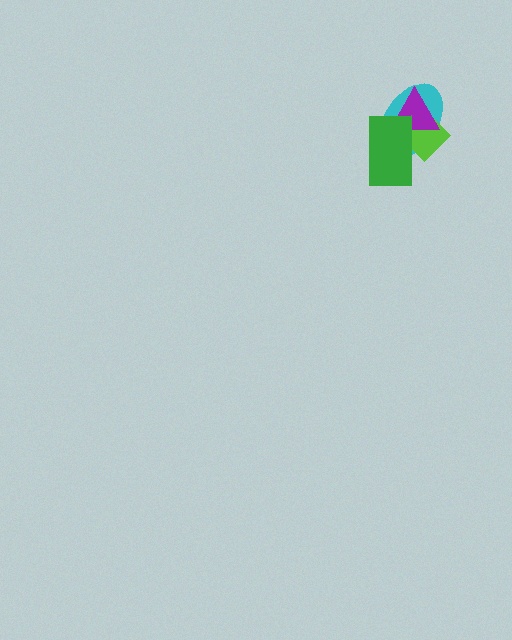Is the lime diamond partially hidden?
Yes, it is partially covered by another shape.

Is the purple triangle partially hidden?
Yes, it is partially covered by another shape.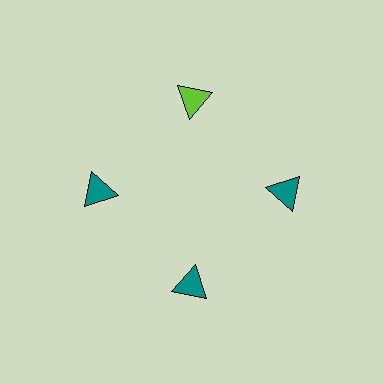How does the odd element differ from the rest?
It has a different color: lime instead of teal.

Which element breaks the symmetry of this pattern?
The lime triangle at roughly the 12 o'clock position breaks the symmetry. All other shapes are teal triangles.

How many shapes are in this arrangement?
There are 4 shapes arranged in a ring pattern.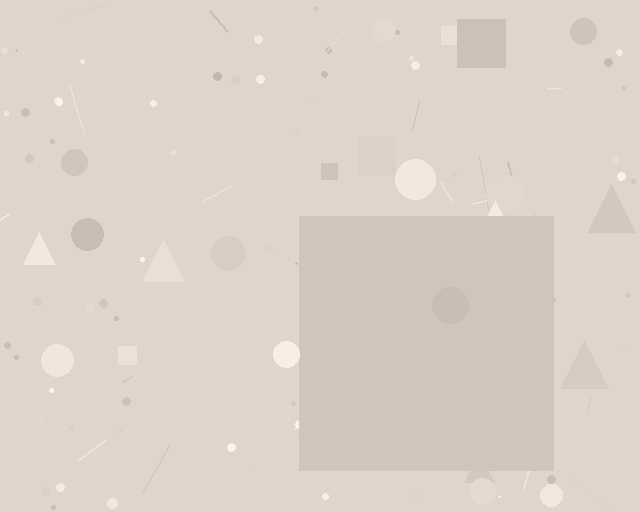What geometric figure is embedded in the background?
A square is embedded in the background.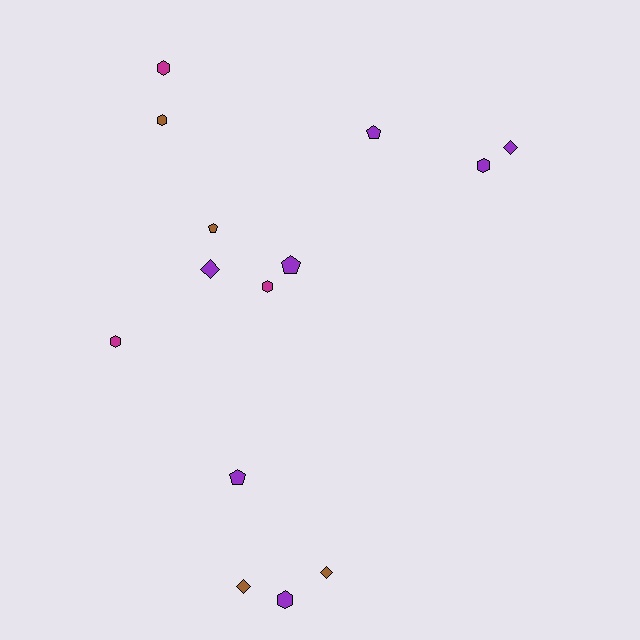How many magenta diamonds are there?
There are no magenta diamonds.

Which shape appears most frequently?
Hexagon, with 6 objects.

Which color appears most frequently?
Purple, with 7 objects.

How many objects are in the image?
There are 14 objects.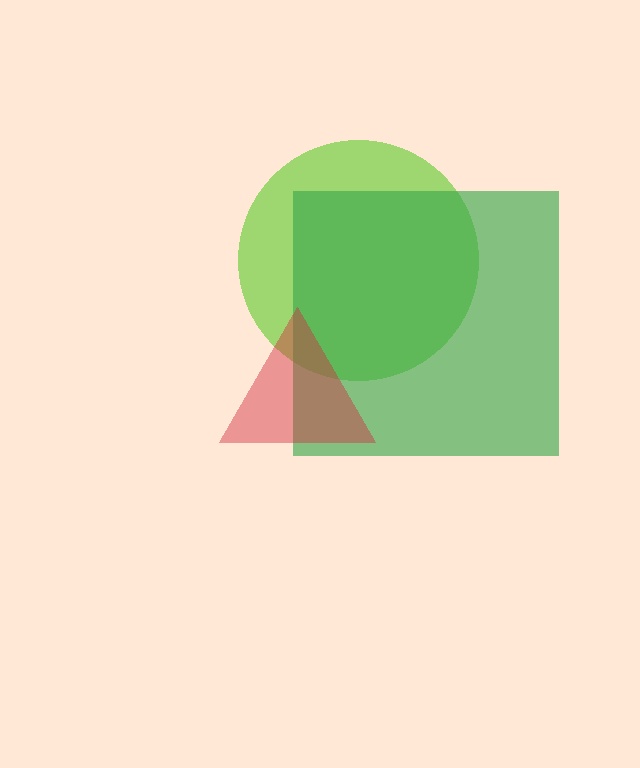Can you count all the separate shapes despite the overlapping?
Yes, there are 3 separate shapes.